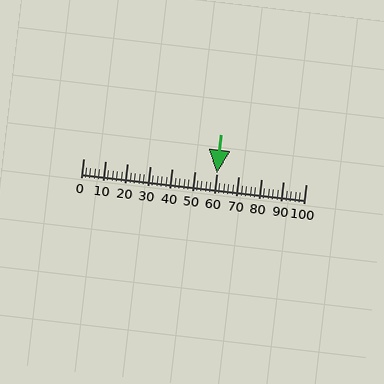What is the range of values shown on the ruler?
The ruler shows values from 0 to 100.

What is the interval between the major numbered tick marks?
The major tick marks are spaced 10 units apart.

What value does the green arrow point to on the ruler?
The green arrow points to approximately 60.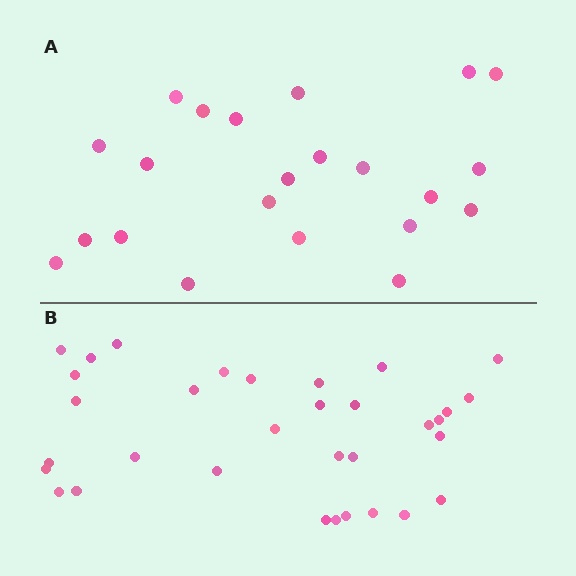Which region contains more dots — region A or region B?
Region B (the bottom region) has more dots.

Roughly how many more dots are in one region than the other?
Region B has roughly 12 or so more dots than region A.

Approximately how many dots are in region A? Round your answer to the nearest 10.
About 20 dots. (The exact count is 22, which rounds to 20.)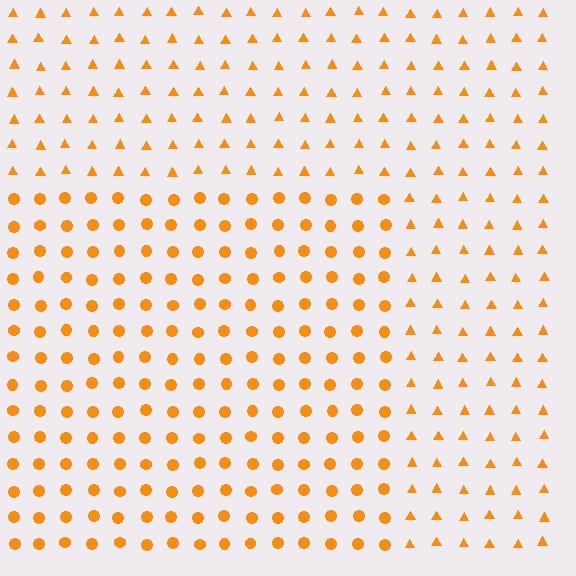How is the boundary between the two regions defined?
The boundary is defined by a change in element shape: circles inside vs. triangles outside. All elements share the same color and spacing.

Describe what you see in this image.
The image is filled with small orange elements arranged in a uniform grid. A rectangle-shaped region contains circles, while the surrounding area contains triangles. The boundary is defined purely by the change in element shape.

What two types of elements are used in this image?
The image uses circles inside the rectangle region and triangles outside it.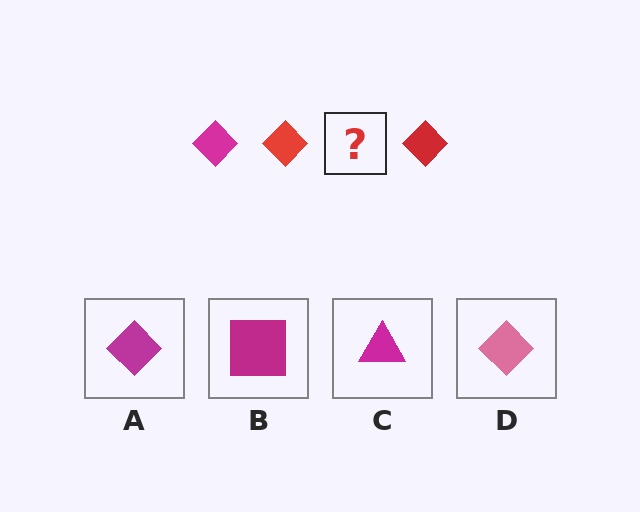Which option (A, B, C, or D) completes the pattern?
A.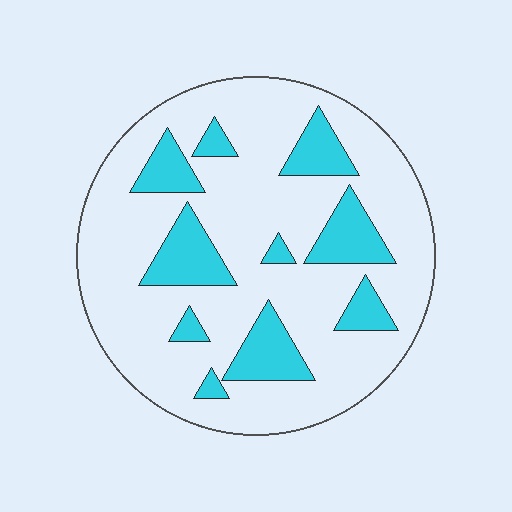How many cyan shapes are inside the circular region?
10.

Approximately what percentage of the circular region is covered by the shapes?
Approximately 20%.